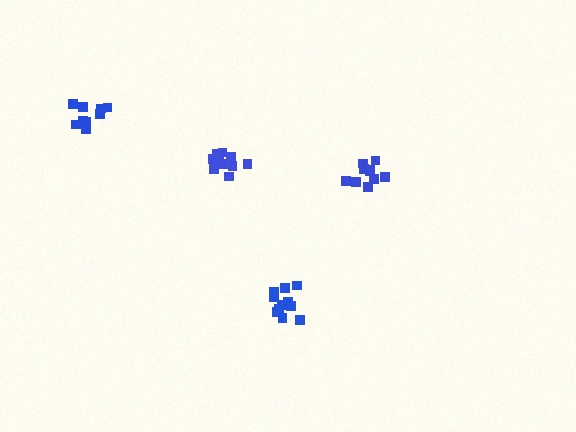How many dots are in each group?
Group 1: 12 dots, Group 2: 9 dots, Group 3: 11 dots, Group 4: 10 dots (42 total).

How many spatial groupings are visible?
There are 4 spatial groupings.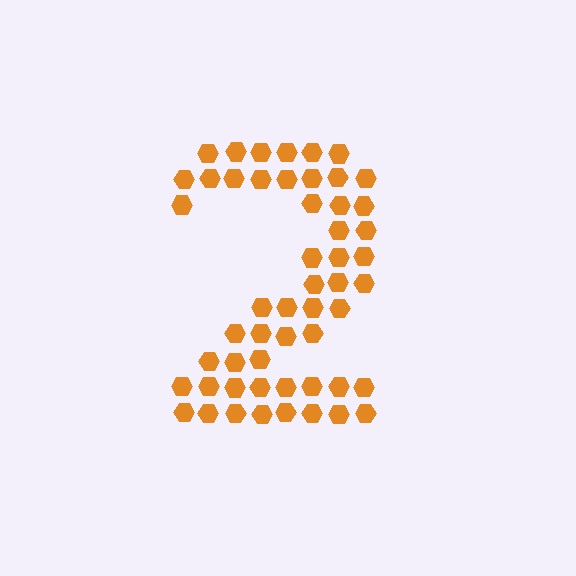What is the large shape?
The large shape is the digit 2.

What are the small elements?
The small elements are hexagons.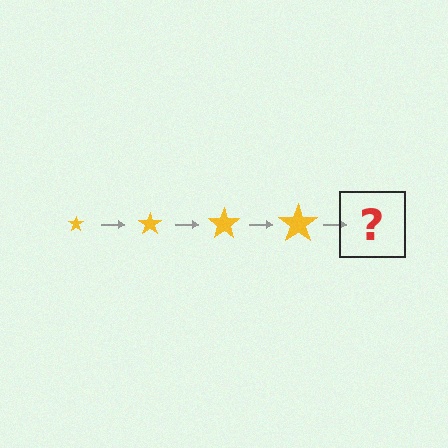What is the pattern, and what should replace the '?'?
The pattern is that the star gets progressively larger each step. The '?' should be a yellow star, larger than the previous one.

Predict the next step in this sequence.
The next step is a yellow star, larger than the previous one.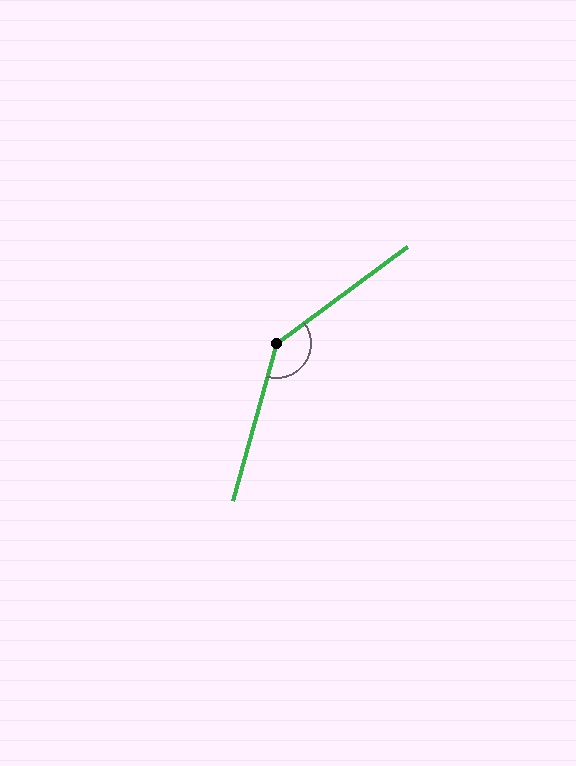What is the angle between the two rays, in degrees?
Approximately 142 degrees.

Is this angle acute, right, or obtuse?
It is obtuse.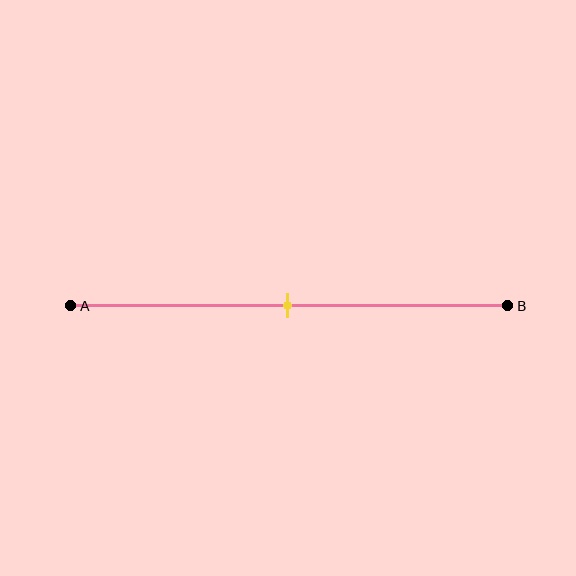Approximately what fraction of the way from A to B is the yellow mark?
The yellow mark is approximately 50% of the way from A to B.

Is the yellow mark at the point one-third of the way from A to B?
No, the mark is at about 50% from A, not at the 33% one-third point.